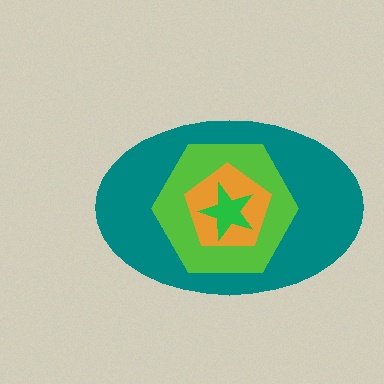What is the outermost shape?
The teal ellipse.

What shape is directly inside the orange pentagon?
The green star.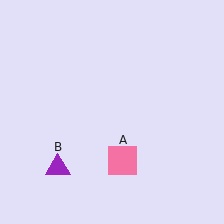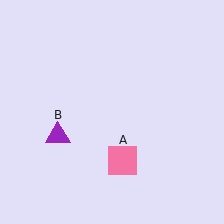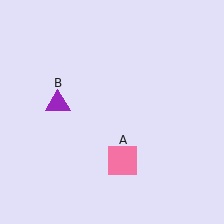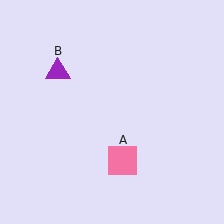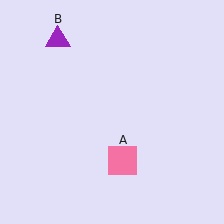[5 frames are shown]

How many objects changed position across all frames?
1 object changed position: purple triangle (object B).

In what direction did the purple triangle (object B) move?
The purple triangle (object B) moved up.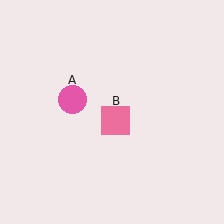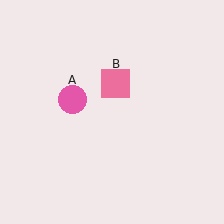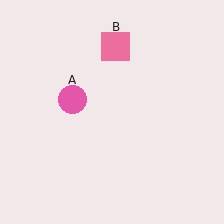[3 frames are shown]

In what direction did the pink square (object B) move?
The pink square (object B) moved up.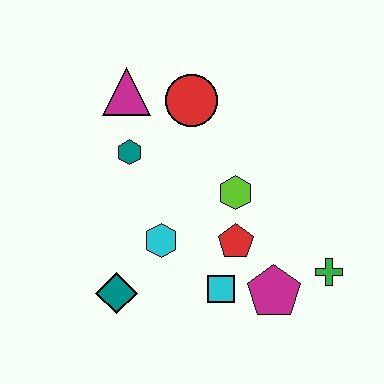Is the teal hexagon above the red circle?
No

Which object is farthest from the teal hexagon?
The green cross is farthest from the teal hexagon.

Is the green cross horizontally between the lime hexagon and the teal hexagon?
No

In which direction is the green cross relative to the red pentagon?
The green cross is to the right of the red pentagon.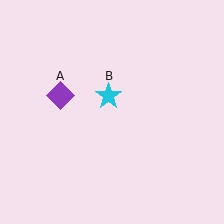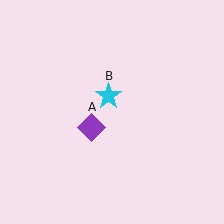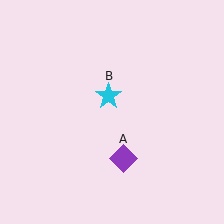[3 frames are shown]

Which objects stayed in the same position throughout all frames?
Cyan star (object B) remained stationary.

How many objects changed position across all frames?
1 object changed position: purple diamond (object A).